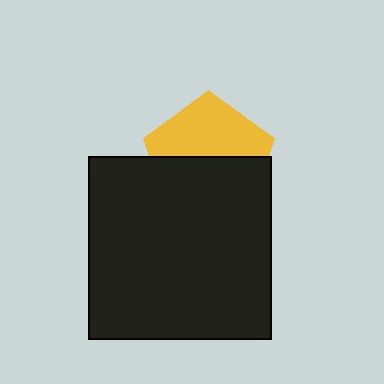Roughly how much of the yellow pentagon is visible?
About half of it is visible (roughly 47%).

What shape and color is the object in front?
The object in front is a black square.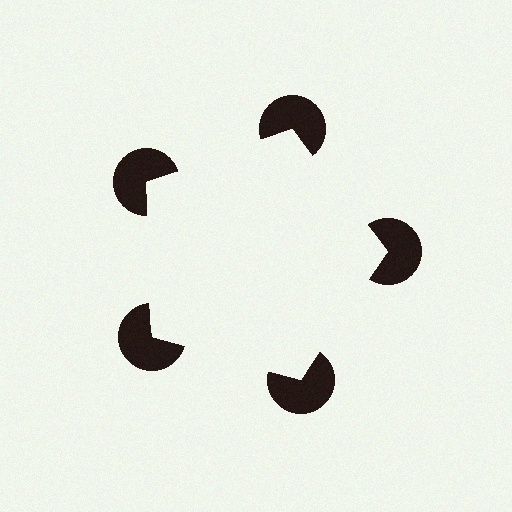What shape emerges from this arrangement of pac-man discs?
An illusory pentagon — its edges are inferred from the aligned wedge cuts in the pac-man discs, not physically drawn.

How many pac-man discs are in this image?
There are 5 — one at each vertex of the illusory pentagon.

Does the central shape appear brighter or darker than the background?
It typically appears slightly brighter than the background, even though no actual brightness change is drawn.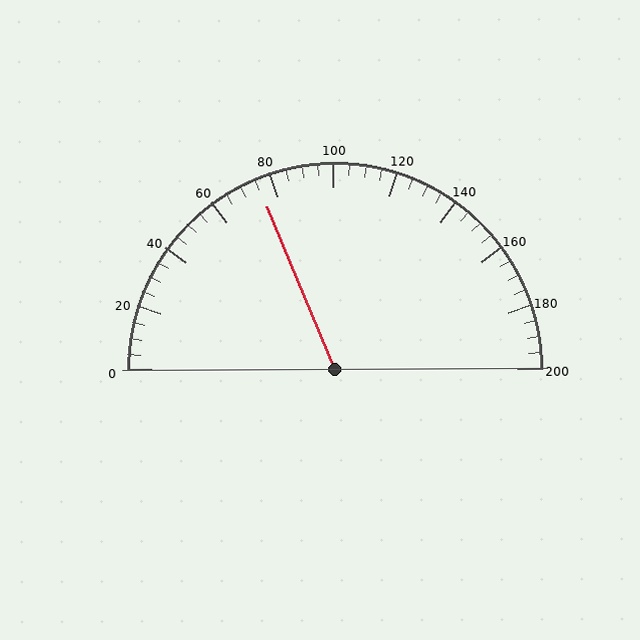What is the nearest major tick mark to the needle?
The nearest major tick mark is 80.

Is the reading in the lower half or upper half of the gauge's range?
The reading is in the lower half of the range (0 to 200).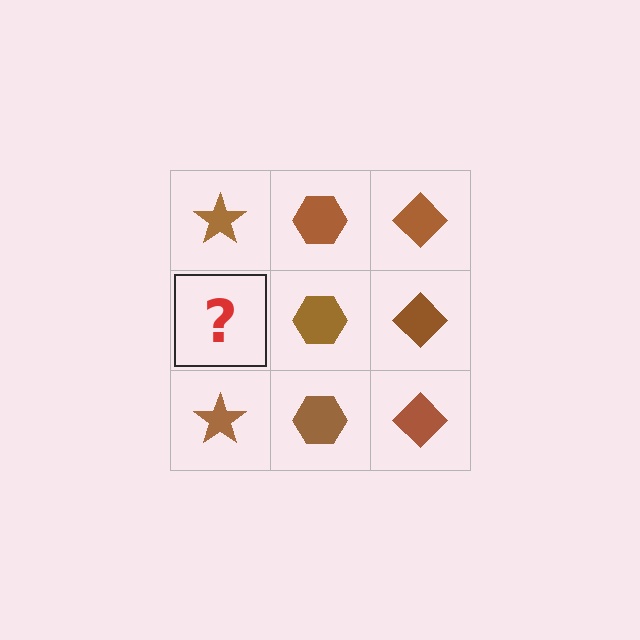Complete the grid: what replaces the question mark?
The question mark should be replaced with a brown star.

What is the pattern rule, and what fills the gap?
The rule is that each column has a consistent shape. The gap should be filled with a brown star.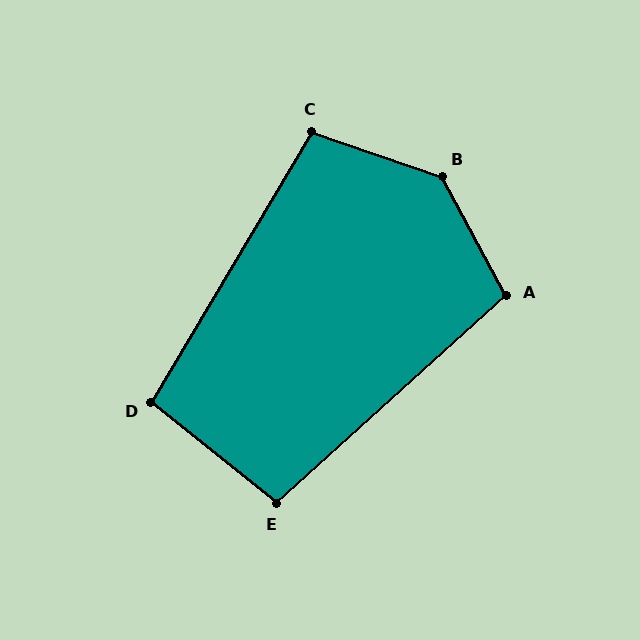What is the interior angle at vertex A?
Approximately 104 degrees (obtuse).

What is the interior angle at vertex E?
Approximately 99 degrees (obtuse).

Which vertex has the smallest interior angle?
D, at approximately 98 degrees.